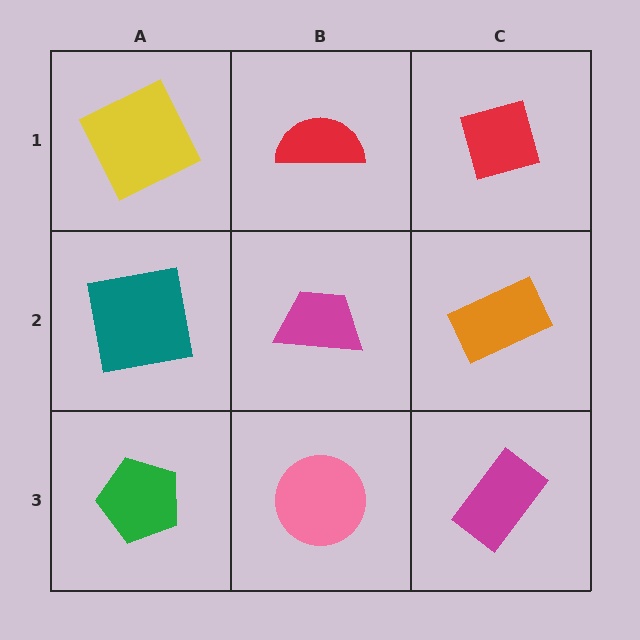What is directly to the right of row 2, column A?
A magenta trapezoid.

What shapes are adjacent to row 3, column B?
A magenta trapezoid (row 2, column B), a green pentagon (row 3, column A), a magenta rectangle (row 3, column C).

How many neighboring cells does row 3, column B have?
3.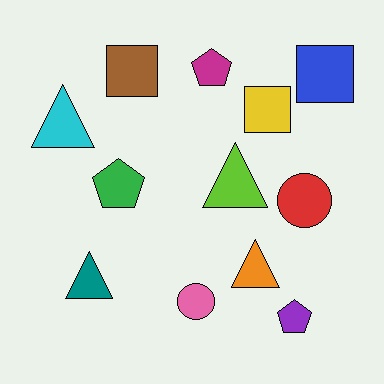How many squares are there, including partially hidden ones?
There are 3 squares.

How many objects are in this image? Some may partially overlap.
There are 12 objects.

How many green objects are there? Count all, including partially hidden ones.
There is 1 green object.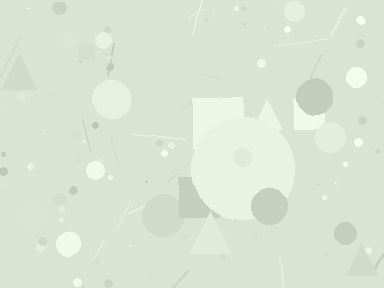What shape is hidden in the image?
A circle is hidden in the image.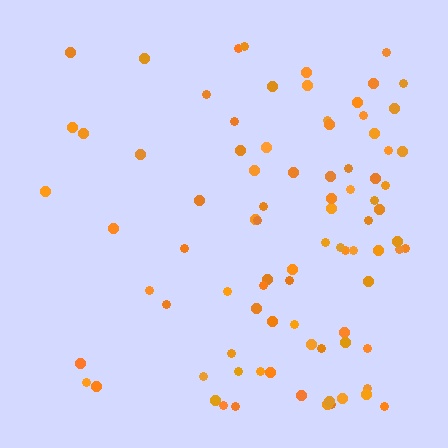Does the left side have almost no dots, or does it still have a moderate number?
Still a moderate number, just noticeably fewer than the right.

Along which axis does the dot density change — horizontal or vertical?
Horizontal.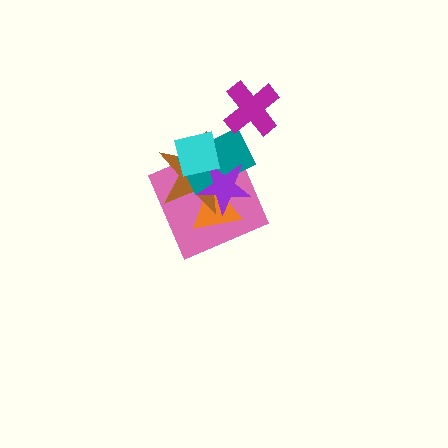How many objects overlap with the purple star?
5 objects overlap with the purple star.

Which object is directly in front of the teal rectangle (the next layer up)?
The purple star is directly in front of the teal rectangle.